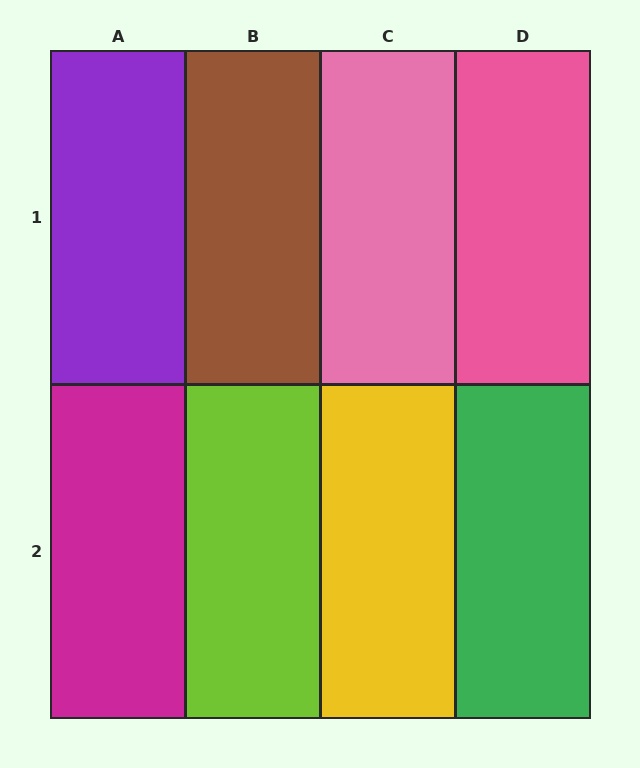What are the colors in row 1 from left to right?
Purple, brown, pink, pink.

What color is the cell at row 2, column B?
Lime.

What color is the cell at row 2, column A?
Magenta.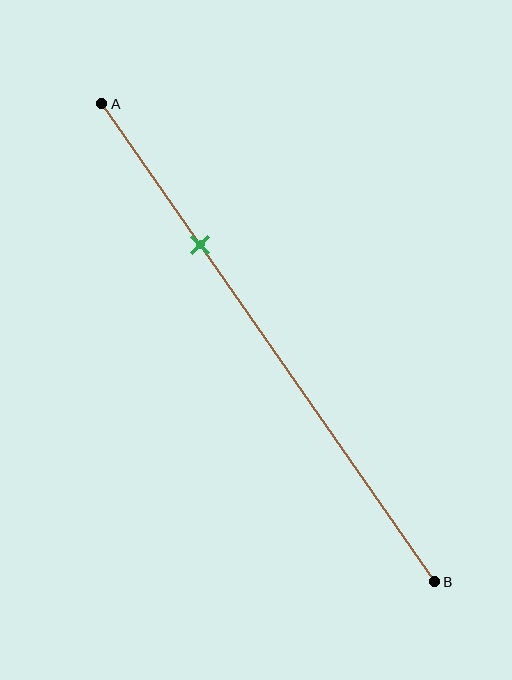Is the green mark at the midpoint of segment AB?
No, the mark is at about 30% from A, not at the 50% midpoint.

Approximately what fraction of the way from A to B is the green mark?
The green mark is approximately 30% of the way from A to B.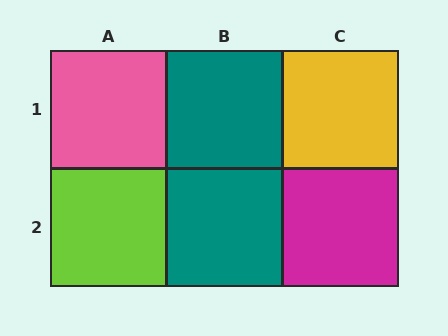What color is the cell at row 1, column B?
Teal.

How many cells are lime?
1 cell is lime.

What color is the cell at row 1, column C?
Yellow.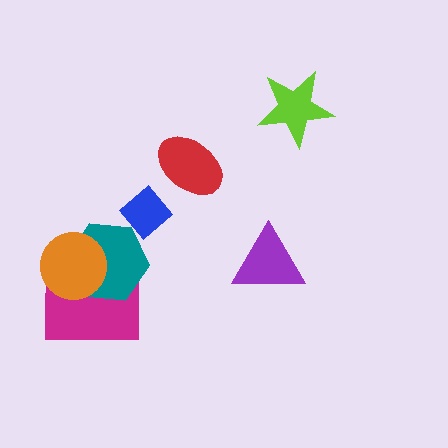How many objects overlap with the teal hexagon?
2 objects overlap with the teal hexagon.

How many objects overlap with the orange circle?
2 objects overlap with the orange circle.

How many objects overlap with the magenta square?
2 objects overlap with the magenta square.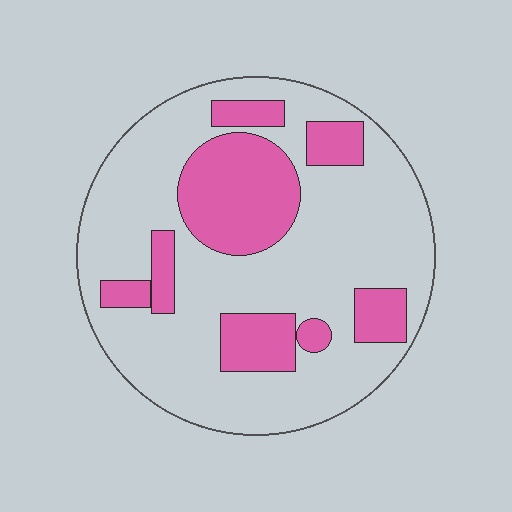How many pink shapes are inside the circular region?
8.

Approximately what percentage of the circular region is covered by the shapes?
Approximately 30%.